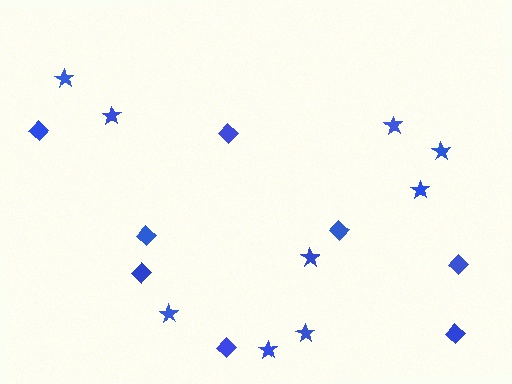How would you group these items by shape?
There are 2 groups: one group of stars (9) and one group of diamonds (8).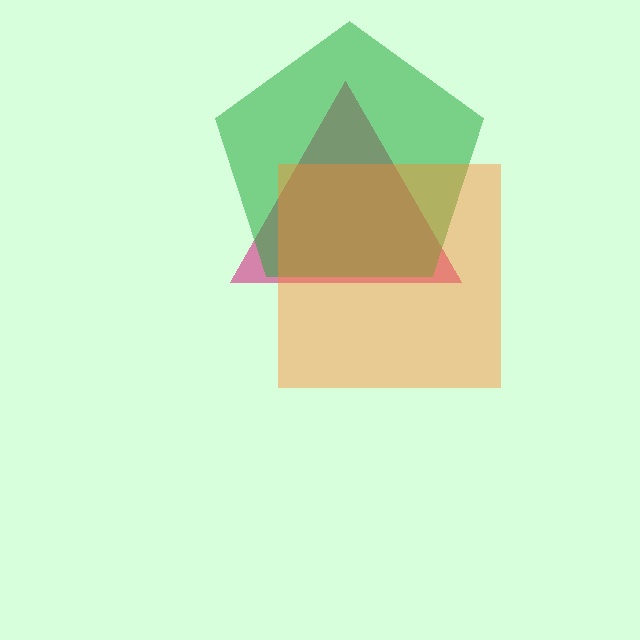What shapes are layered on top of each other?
The layered shapes are: a magenta triangle, a green pentagon, an orange square.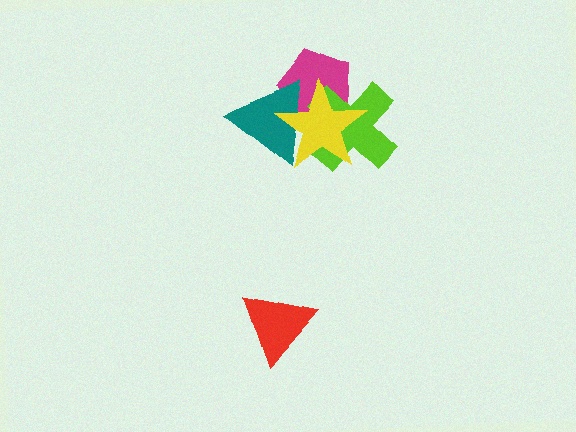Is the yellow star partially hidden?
No, no other shape covers it.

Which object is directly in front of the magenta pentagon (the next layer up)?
The lime cross is directly in front of the magenta pentagon.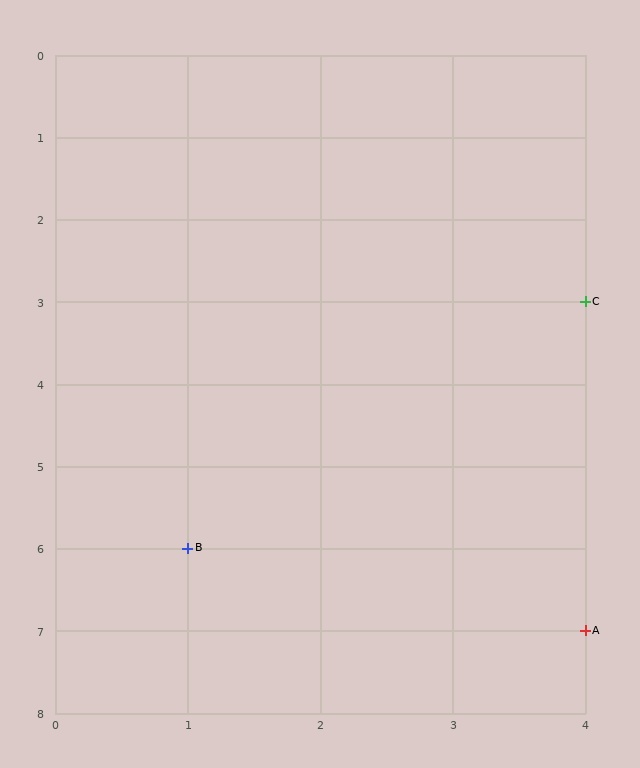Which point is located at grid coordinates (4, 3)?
Point C is at (4, 3).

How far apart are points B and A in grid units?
Points B and A are 3 columns and 1 row apart (about 3.2 grid units diagonally).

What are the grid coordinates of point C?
Point C is at grid coordinates (4, 3).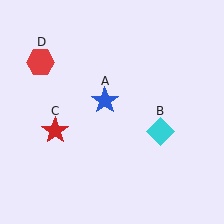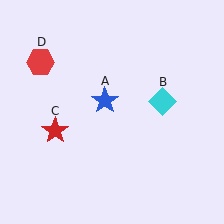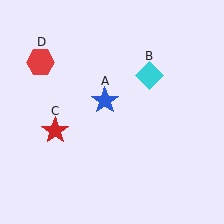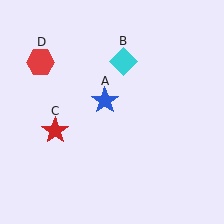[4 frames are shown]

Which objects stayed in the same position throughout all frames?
Blue star (object A) and red star (object C) and red hexagon (object D) remained stationary.